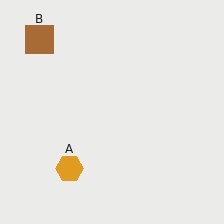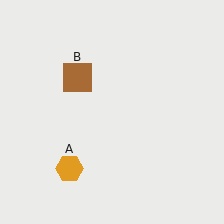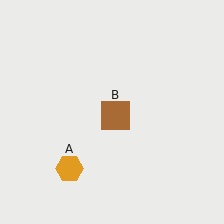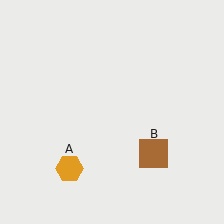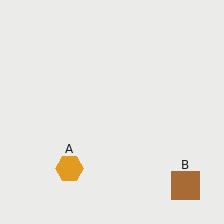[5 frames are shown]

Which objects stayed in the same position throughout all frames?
Orange hexagon (object A) remained stationary.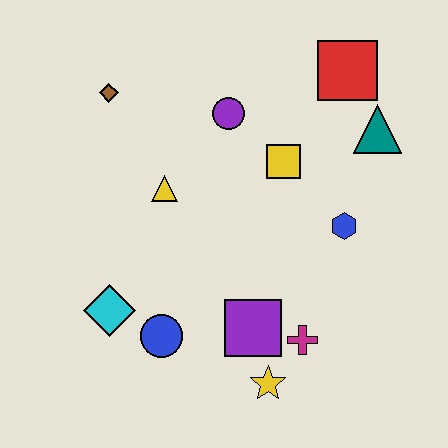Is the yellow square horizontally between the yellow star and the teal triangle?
Yes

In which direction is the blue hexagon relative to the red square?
The blue hexagon is below the red square.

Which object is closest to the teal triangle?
The red square is closest to the teal triangle.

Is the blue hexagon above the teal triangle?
No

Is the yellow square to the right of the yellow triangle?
Yes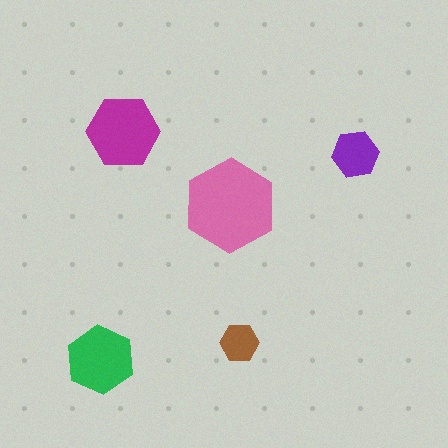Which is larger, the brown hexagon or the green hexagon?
The green one.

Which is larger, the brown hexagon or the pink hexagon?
The pink one.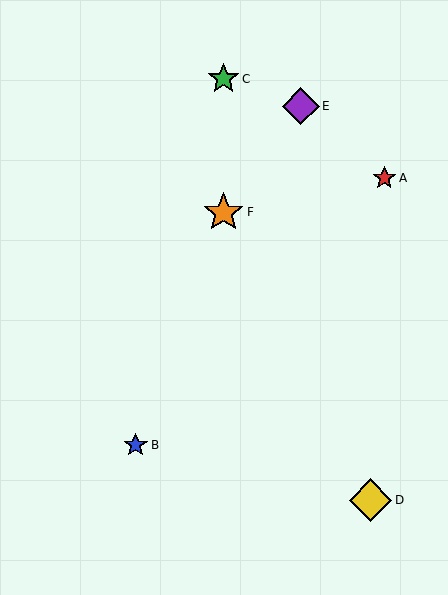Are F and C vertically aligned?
Yes, both are at x≈224.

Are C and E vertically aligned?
No, C is at x≈224 and E is at x≈301.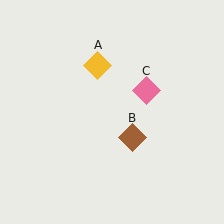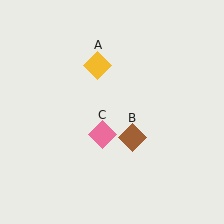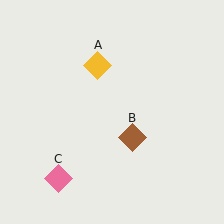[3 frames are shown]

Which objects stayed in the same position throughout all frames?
Yellow diamond (object A) and brown diamond (object B) remained stationary.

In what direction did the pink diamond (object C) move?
The pink diamond (object C) moved down and to the left.